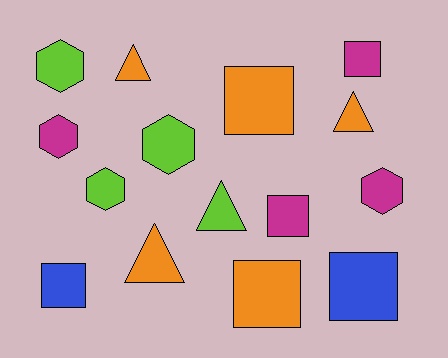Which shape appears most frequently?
Square, with 6 objects.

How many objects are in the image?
There are 15 objects.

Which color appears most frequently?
Orange, with 5 objects.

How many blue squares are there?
There are 2 blue squares.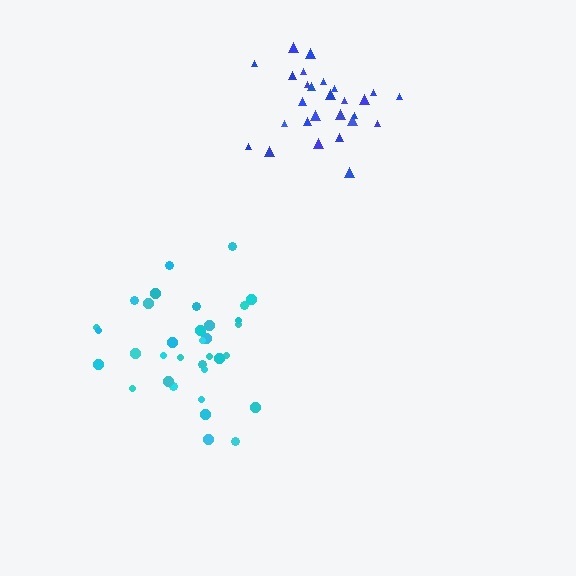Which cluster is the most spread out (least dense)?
Cyan.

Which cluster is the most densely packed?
Blue.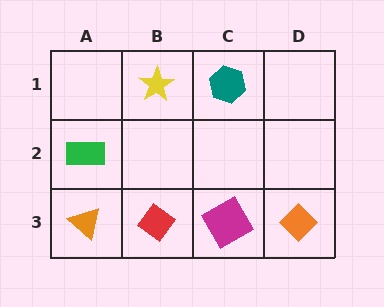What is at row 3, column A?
An orange triangle.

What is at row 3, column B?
A red diamond.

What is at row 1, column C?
A teal hexagon.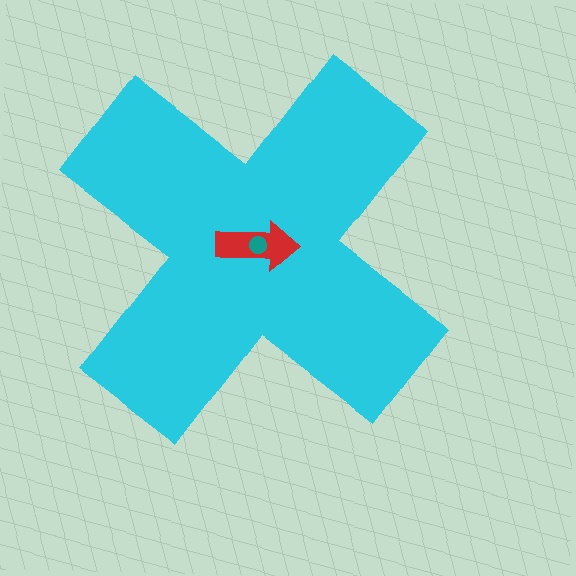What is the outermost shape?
The cyan cross.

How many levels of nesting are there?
3.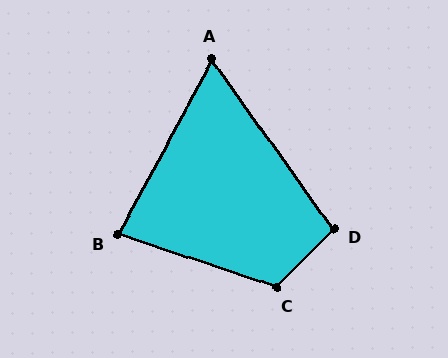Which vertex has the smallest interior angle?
A, at approximately 64 degrees.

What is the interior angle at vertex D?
Approximately 100 degrees (obtuse).